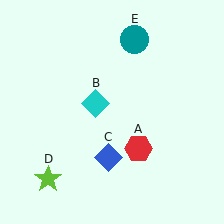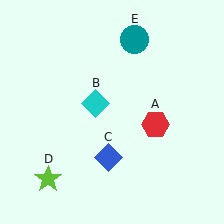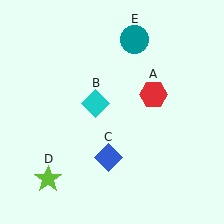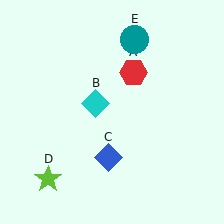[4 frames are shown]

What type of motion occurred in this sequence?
The red hexagon (object A) rotated counterclockwise around the center of the scene.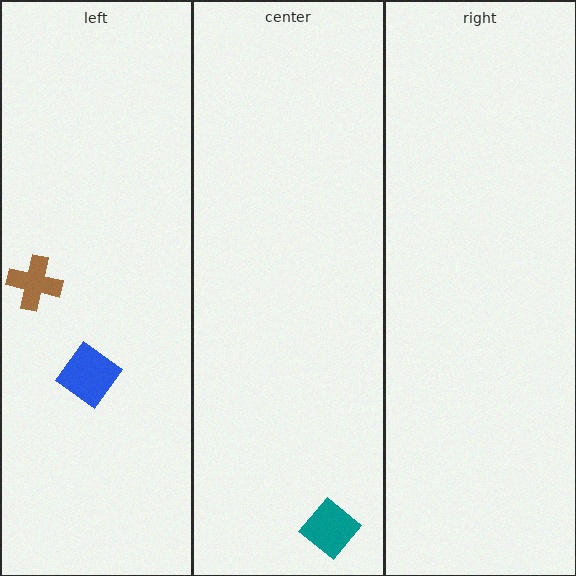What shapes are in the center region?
The teal diamond.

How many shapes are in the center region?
1.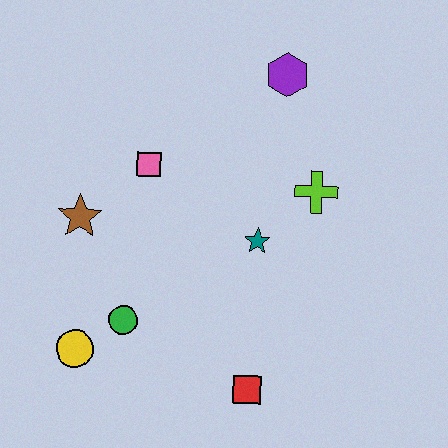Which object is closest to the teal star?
The lime cross is closest to the teal star.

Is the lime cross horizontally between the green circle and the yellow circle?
No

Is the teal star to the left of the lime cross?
Yes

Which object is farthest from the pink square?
The red square is farthest from the pink square.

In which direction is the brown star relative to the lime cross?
The brown star is to the left of the lime cross.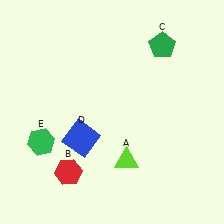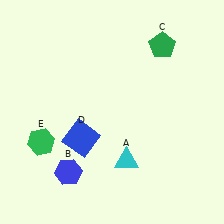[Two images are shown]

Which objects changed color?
A changed from lime to cyan. B changed from red to blue.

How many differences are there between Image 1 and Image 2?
There are 2 differences between the two images.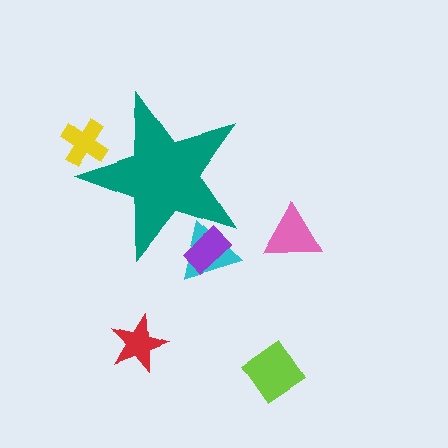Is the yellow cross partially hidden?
Yes, the yellow cross is partially hidden behind the teal star.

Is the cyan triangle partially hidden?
Yes, the cyan triangle is partially hidden behind the teal star.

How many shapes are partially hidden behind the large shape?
3 shapes are partially hidden.